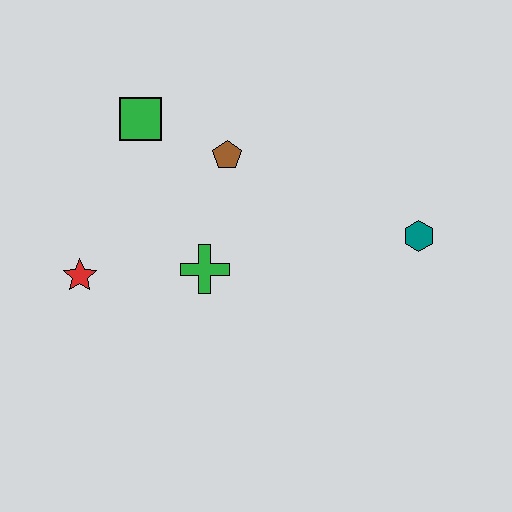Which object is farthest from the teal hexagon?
The red star is farthest from the teal hexagon.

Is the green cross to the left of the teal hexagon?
Yes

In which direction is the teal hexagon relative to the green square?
The teal hexagon is to the right of the green square.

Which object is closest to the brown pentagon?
The green square is closest to the brown pentagon.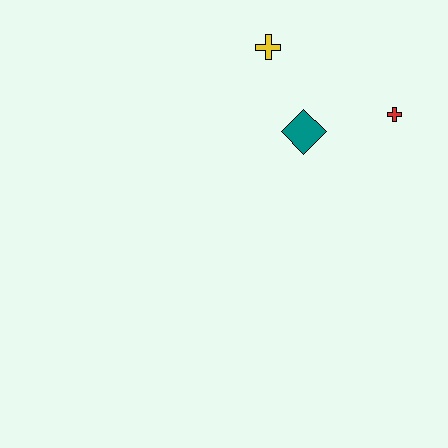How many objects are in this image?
There are 3 objects.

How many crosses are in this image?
There are 2 crosses.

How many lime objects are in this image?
There are no lime objects.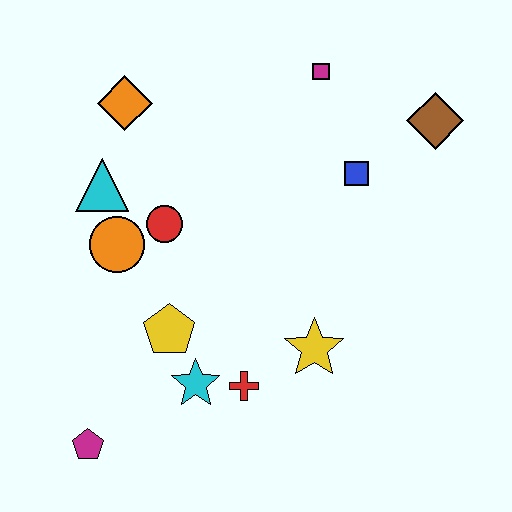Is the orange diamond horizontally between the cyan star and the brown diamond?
No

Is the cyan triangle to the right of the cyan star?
No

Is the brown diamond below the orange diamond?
Yes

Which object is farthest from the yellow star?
The orange diamond is farthest from the yellow star.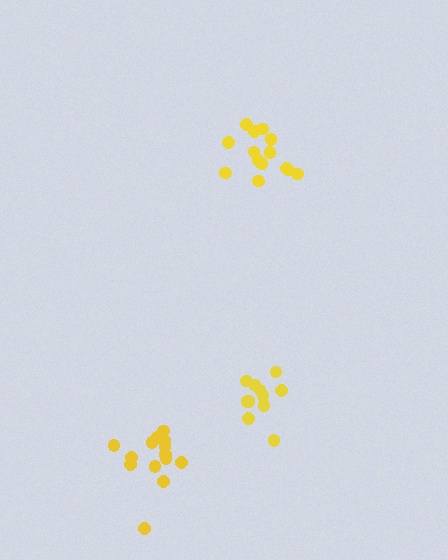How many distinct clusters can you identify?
There are 3 distinct clusters.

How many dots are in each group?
Group 1: 14 dots, Group 2: 11 dots, Group 3: 14 dots (39 total).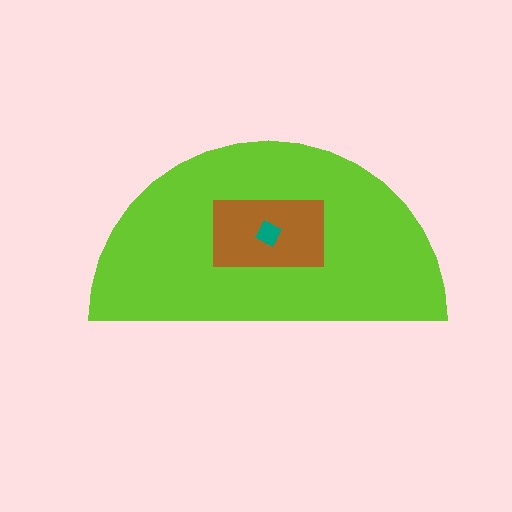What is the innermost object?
The teal diamond.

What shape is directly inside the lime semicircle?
The brown rectangle.